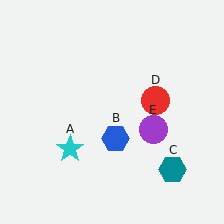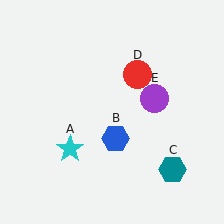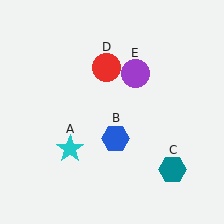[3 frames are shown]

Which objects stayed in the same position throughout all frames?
Cyan star (object A) and blue hexagon (object B) and teal hexagon (object C) remained stationary.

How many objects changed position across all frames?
2 objects changed position: red circle (object D), purple circle (object E).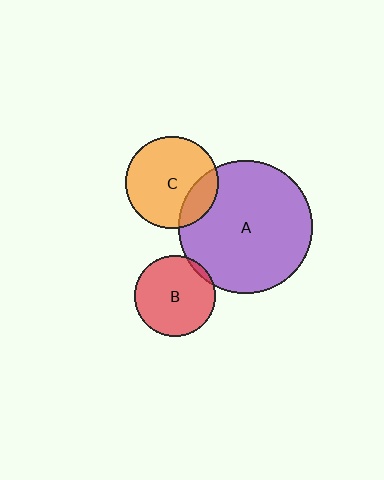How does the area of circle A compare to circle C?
Approximately 2.1 times.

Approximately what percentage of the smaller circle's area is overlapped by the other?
Approximately 5%.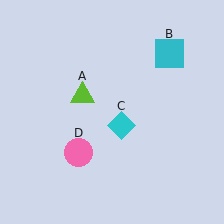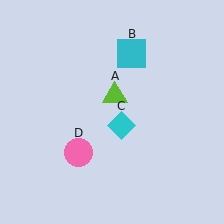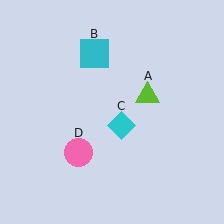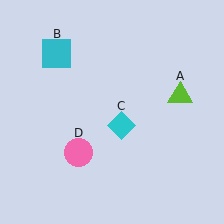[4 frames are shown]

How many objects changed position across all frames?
2 objects changed position: lime triangle (object A), cyan square (object B).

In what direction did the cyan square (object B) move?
The cyan square (object B) moved left.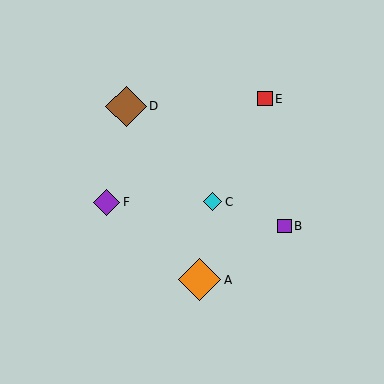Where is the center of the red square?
The center of the red square is at (265, 99).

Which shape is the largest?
The orange diamond (labeled A) is the largest.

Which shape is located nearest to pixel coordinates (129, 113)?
The brown diamond (labeled D) at (126, 106) is nearest to that location.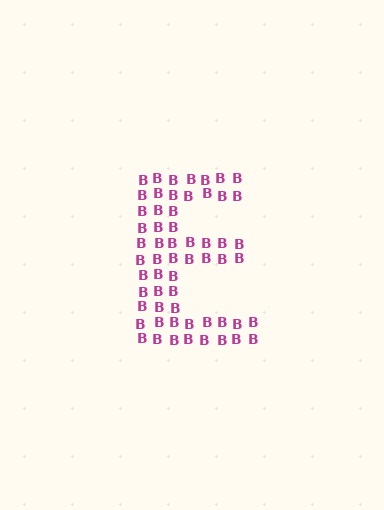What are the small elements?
The small elements are letter B's.